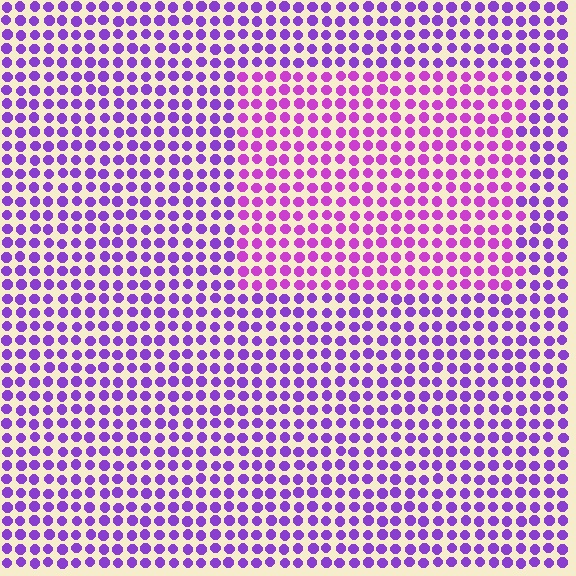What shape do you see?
I see a rectangle.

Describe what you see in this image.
The image is filled with small purple elements in a uniform arrangement. A rectangle-shaped region is visible where the elements are tinted to a slightly different hue, forming a subtle color boundary.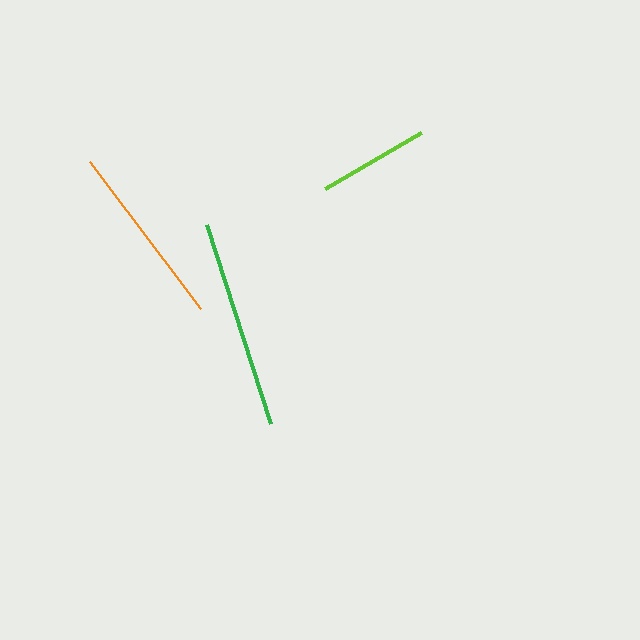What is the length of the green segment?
The green segment is approximately 209 pixels long.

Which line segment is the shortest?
The lime line is the shortest at approximately 111 pixels.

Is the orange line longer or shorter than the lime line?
The orange line is longer than the lime line.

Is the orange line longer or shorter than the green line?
The green line is longer than the orange line.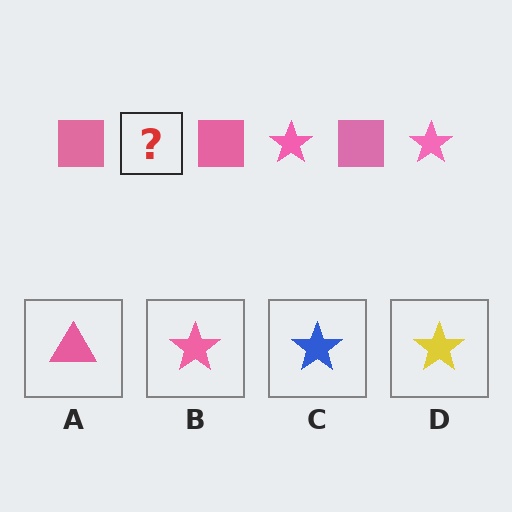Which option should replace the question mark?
Option B.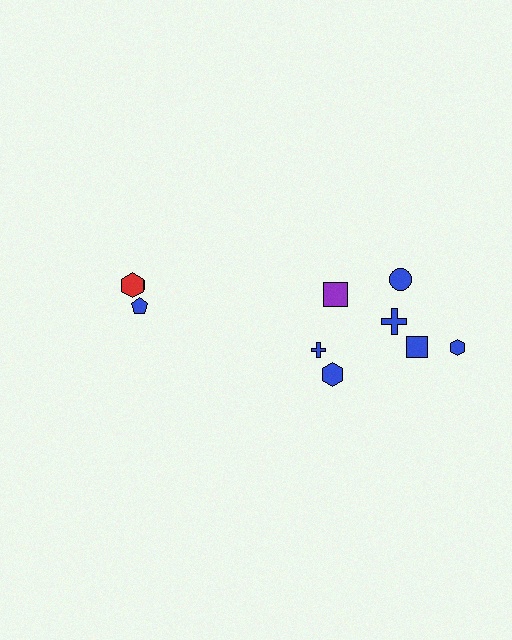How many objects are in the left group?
There are 3 objects.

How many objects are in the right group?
There are 7 objects.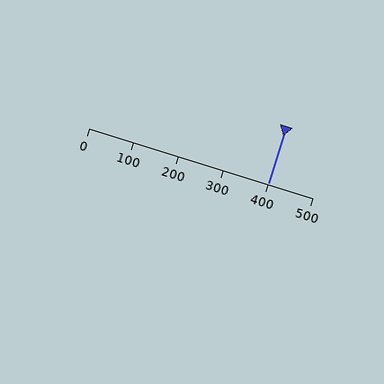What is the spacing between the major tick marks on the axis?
The major ticks are spaced 100 apart.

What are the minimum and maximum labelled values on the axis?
The axis runs from 0 to 500.